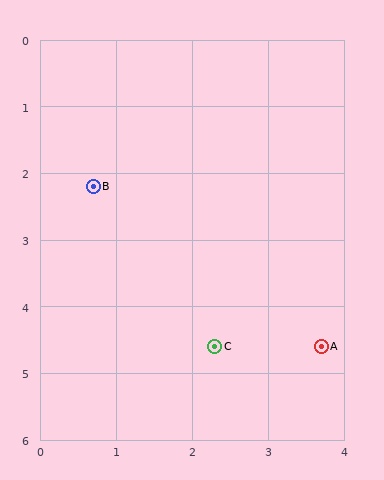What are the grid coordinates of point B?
Point B is at approximately (0.7, 2.2).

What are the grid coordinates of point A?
Point A is at approximately (3.7, 4.6).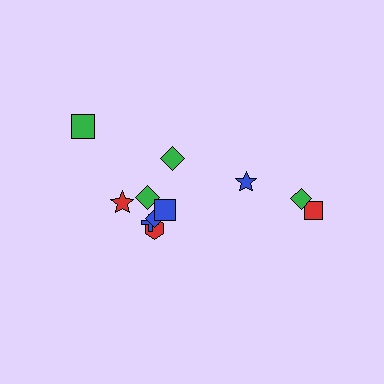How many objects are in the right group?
There are 4 objects.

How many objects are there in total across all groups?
There are 11 objects.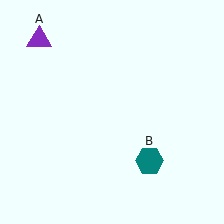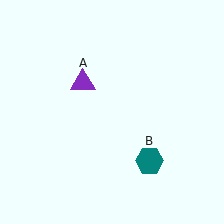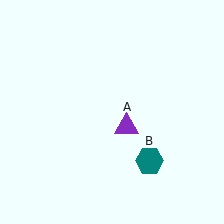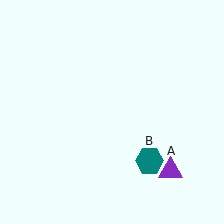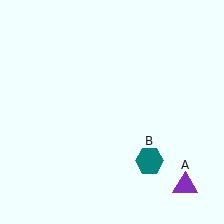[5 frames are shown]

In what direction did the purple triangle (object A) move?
The purple triangle (object A) moved down and to the right.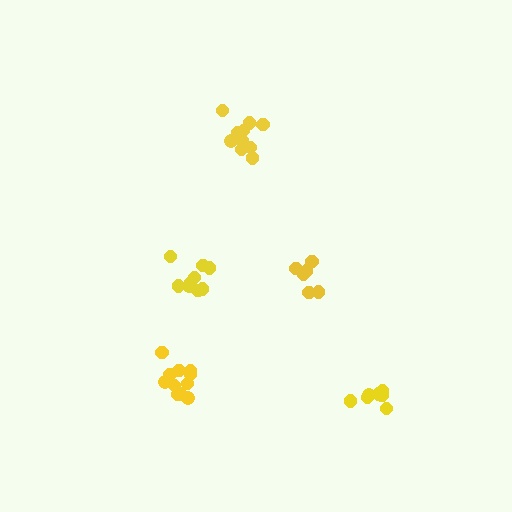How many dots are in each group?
Group 1: 11 dots, Group 2: 9 dots, Group 3: 11 dots, Group 4: 6 dots, Group 5: 7 dots (44 total).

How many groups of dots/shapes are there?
There are 5 groups.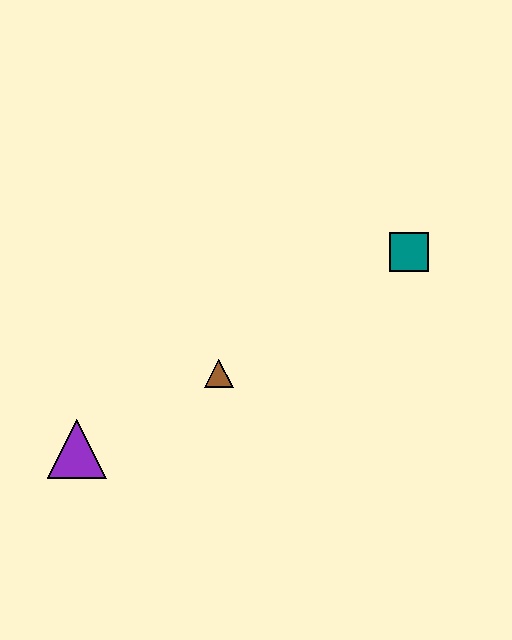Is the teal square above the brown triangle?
Yes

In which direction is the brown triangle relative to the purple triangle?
The brown triangle is to the right of the purple triangle.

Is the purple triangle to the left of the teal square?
Yes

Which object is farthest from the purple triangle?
The teal square is farthest from the purple triangle.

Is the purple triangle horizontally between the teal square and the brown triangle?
No